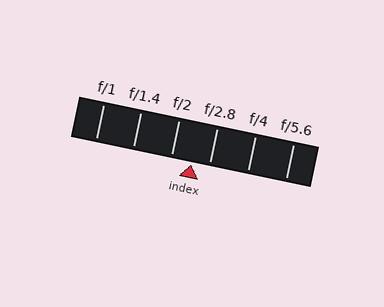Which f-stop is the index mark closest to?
The index mark is closest to f/2.8.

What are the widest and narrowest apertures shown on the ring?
The widest aperture shown is f/1 and the narrowest is f/5.6.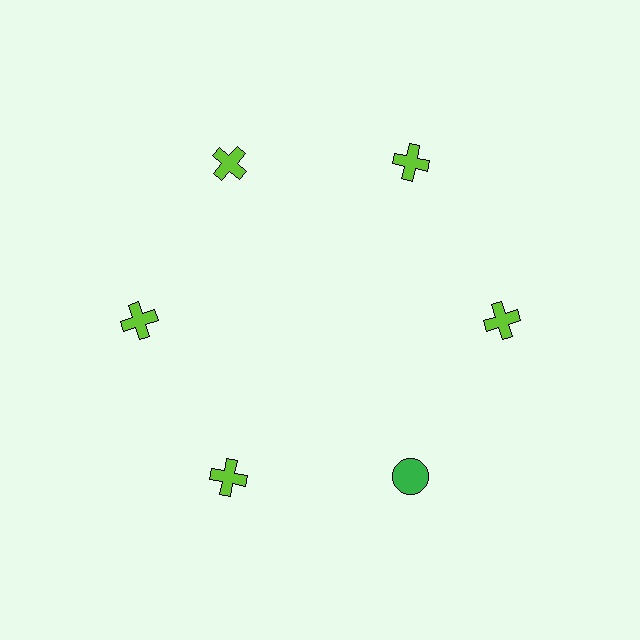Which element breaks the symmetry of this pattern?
The green circle at roughly the 5 o'clock position breaks the symmetry. All other shapes are lime crosses.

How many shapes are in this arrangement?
There are 6 shapes arranged in a ring pattern.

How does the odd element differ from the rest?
It differs in both color (green instead of lime) and shape (circle instead of cross).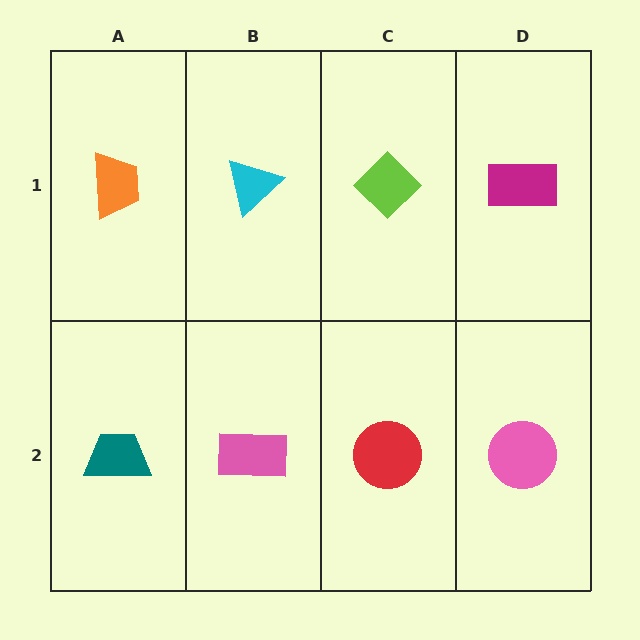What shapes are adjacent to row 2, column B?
A cyan triangle (row 1, column B), a teal trapezoid (row 2, column A), a red circle (row 2, column C).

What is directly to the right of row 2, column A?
A pink rectangle.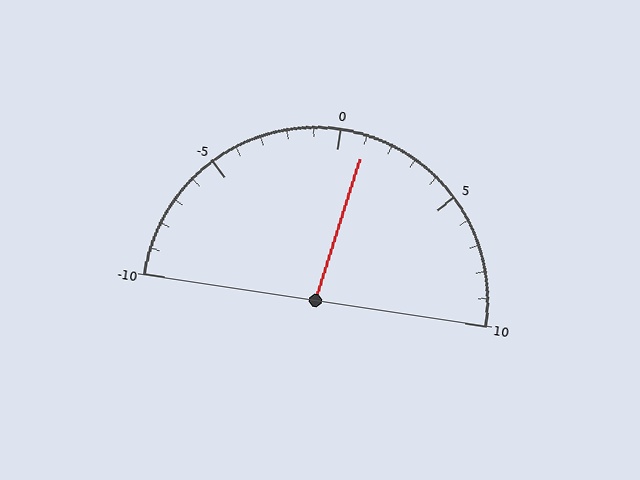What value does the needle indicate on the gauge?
The needle indicates approximately 1.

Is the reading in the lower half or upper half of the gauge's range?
The reading is in the upper half of the range (-10 to 10).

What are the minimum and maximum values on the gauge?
The gauge ranges from -10 to 10.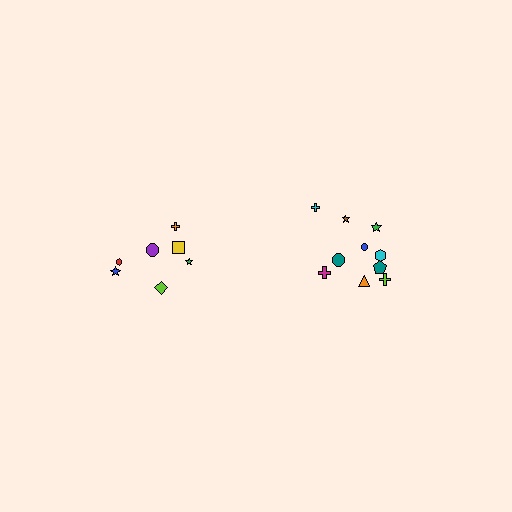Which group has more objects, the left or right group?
The right group.